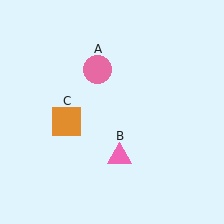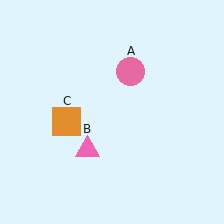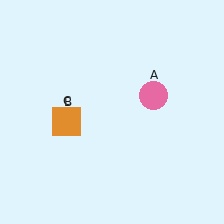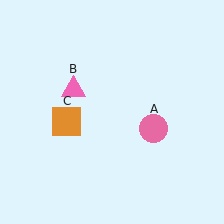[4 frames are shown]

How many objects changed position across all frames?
2 objects changed position: pink circle (object A), pink triangle (object B).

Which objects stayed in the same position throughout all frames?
Orange square (object C) remained stationary.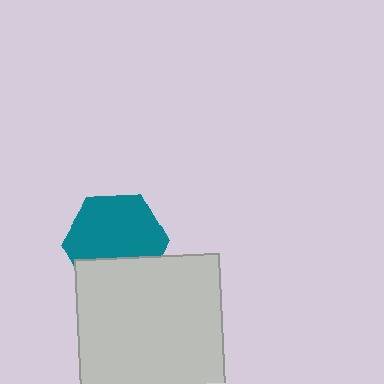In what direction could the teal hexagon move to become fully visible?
The teal hexagon could move up. That would shift it out from behind the light gray square entirely.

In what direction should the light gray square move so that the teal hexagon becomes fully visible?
The light gray square should move down. That is the shortest direction to clear the overlap and leave the teal hexagon fully visible.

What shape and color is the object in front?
The object in front is a light gray square.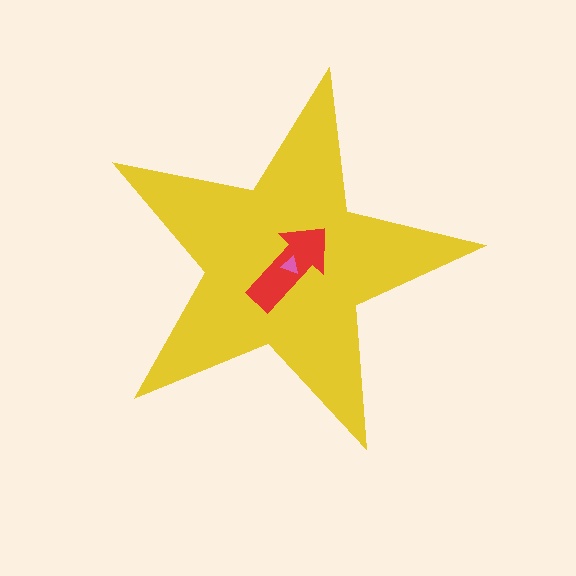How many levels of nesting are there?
3.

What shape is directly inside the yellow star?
The red arrow.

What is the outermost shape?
The yellow star.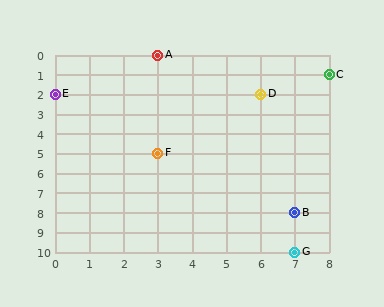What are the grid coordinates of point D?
Point D is at grid coordinates (6, 2).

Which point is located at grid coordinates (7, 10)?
Point G is at (7, 10).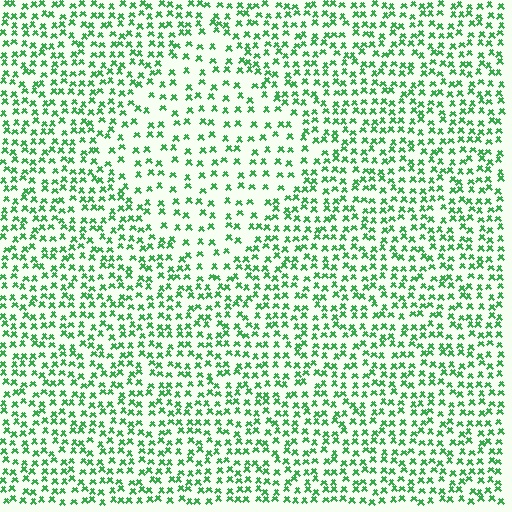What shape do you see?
I see a diamond.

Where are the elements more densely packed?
The elements are more densely packed outside the diamond boundary.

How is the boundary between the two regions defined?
The boundary is defined by a change in element density (approximately 1.8x ratio). All elements are the same color, size, and shape.